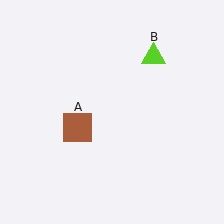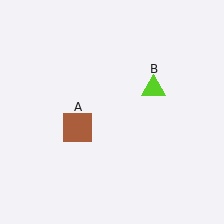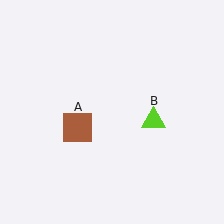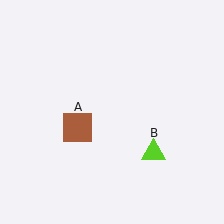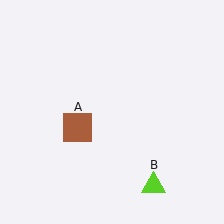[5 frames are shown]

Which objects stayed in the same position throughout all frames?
Brown square (object A) remained stationary.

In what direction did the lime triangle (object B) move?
The lime triangle (object B) moved down.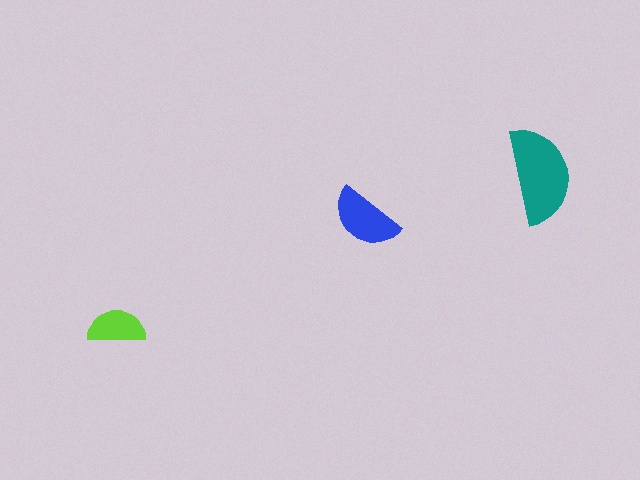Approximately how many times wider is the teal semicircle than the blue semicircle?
About 1.5 times wider.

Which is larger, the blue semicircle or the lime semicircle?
The blue one.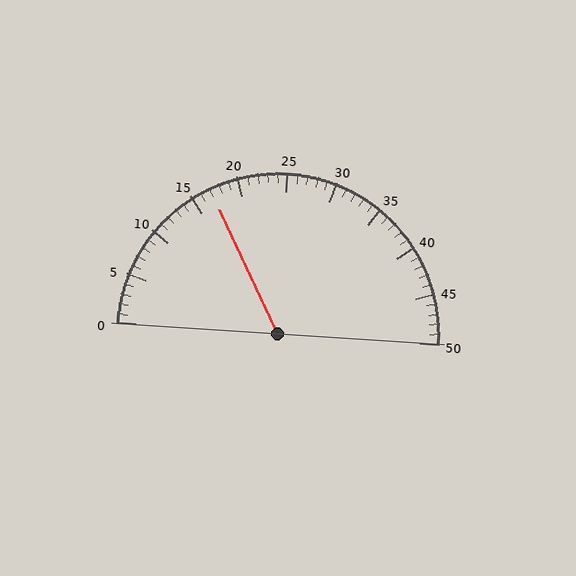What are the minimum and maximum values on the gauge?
The gauge ranges from 0 to 50.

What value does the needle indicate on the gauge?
The needle indicates approximately 17.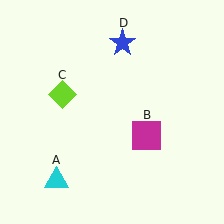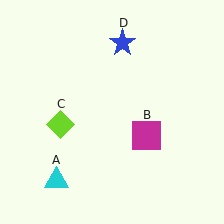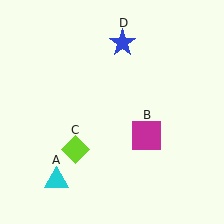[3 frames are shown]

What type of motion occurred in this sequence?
The lime diamond (object C) rotated counterclockwise around the center of the scene.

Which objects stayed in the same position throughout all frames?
Cyan triangle (object A) and magenta square (object B) and blue star (object D) remained stationary.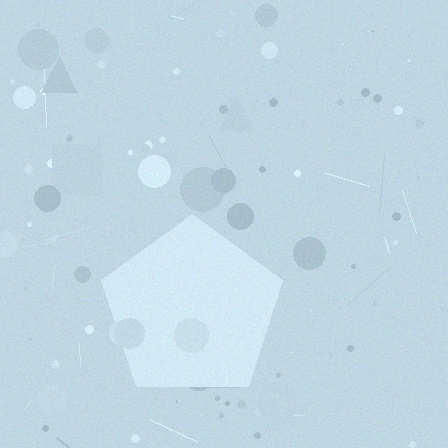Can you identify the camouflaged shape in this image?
The camouflaged shape is a pentagon.